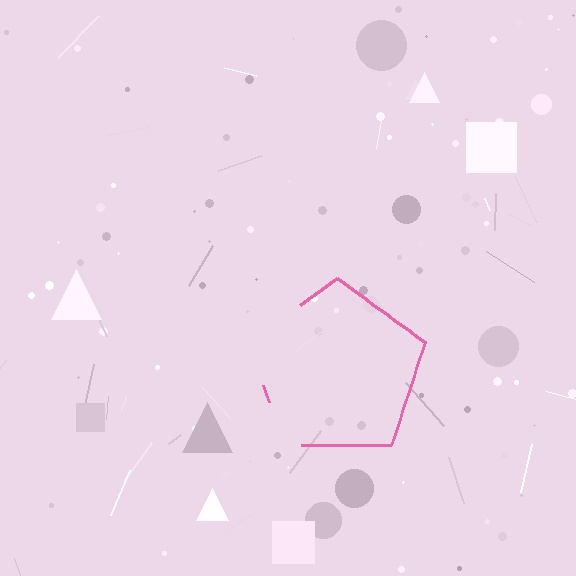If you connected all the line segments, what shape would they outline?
They would outline a pentagon.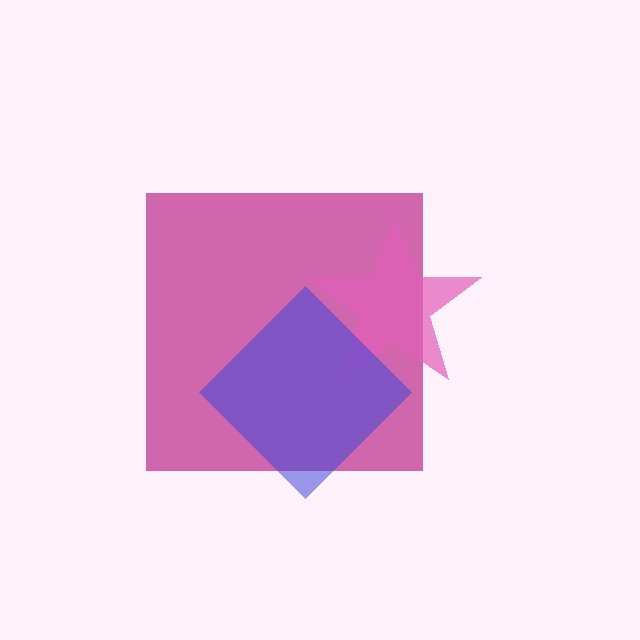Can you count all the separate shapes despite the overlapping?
Yes, there are 3 separate shapes.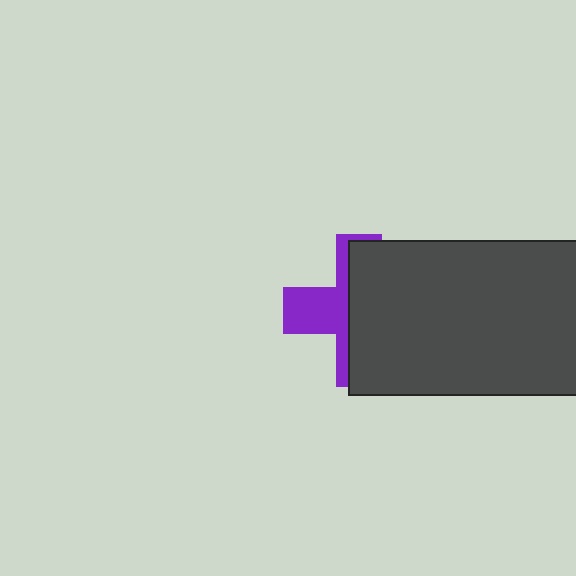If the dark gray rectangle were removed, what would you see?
You would see the complete purple cross.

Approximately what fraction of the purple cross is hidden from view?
Roughly 63% of the purple cross is hidden behind the dark gray rectangle.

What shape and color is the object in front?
The object in front is a dark gray rectangle.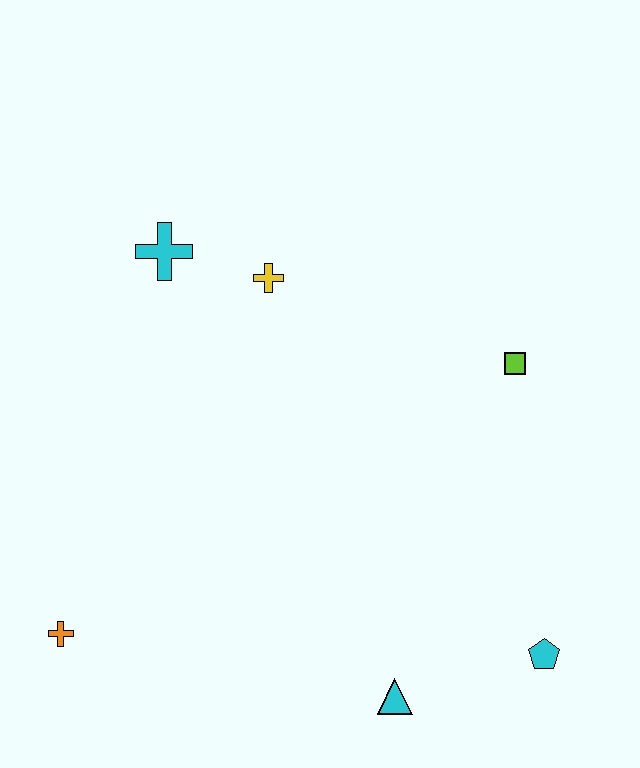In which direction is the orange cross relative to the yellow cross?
The orange cross is below the yellow cross.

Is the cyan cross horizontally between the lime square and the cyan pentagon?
No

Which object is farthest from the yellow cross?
The cyan pentagon is farthest from the yellow cross.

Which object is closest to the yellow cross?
The cyan cross is closest to the yellow cross.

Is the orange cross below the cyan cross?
Yes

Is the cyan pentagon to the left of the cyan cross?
No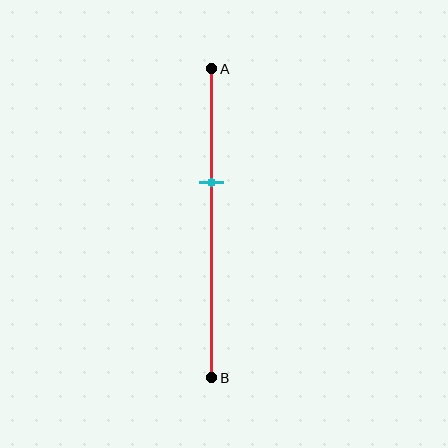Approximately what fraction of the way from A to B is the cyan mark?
The cyan mark is approximately 35% of the way from A to B.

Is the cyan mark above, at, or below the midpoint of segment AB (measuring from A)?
The cyan mark is above the midpoint of segment AB.